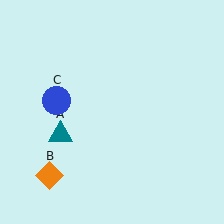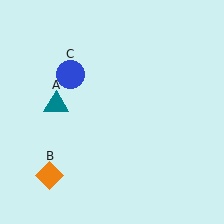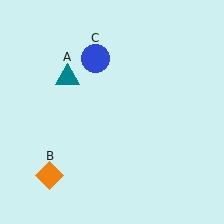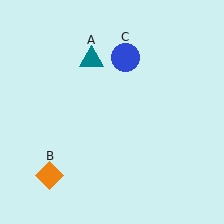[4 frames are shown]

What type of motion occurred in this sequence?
The teal triangle (object A), blue circle (object C) rotated clockwise around the center of the scene.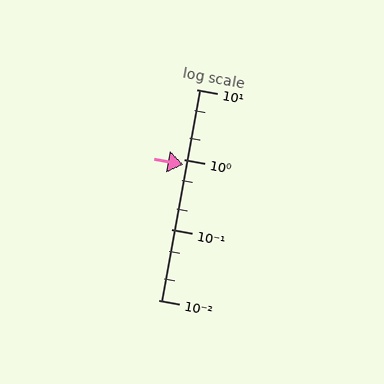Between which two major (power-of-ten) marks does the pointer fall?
The pointer is between 0.1 and 1.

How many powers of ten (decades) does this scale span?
The scale spans 3 decades, from 0.01 to 10.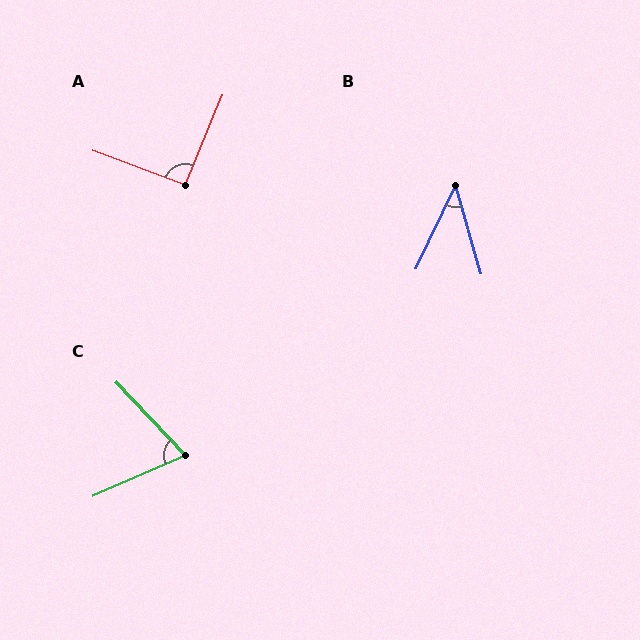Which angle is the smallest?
B, at approximately 41 degrees.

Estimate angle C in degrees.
Approximately 71 degrees.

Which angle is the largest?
A, at approximately 92 degrees.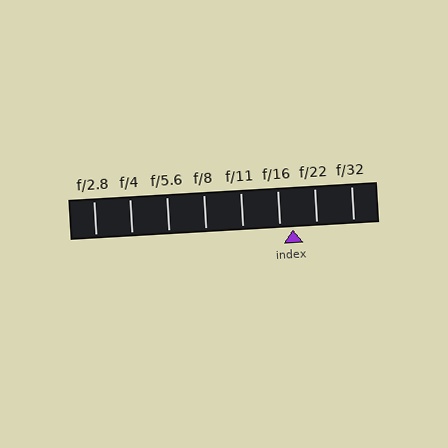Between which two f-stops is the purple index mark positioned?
The index mark is between f/16 and f/22.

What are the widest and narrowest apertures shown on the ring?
The widest aperture shown is f/2.8 and the narrowest is f/32.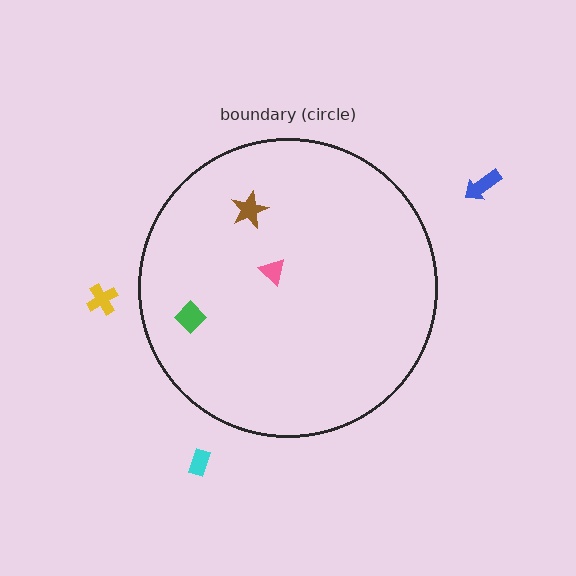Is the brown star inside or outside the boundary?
Inside.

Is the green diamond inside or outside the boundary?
Inside.